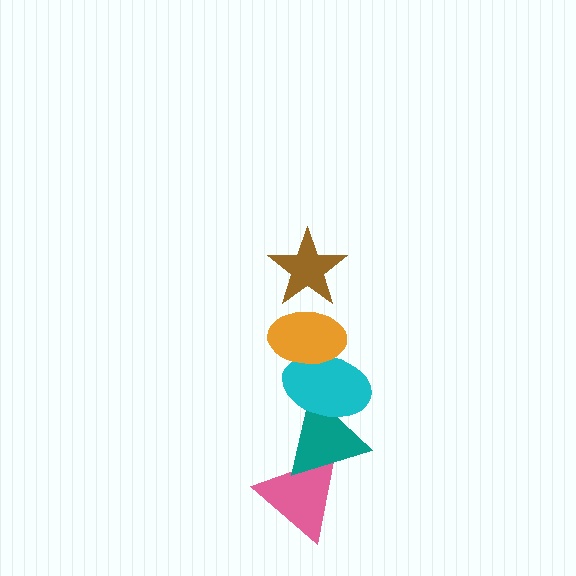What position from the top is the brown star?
The brown star is 1st from the top.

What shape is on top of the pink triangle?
The teal triangle is on top of the pink triangle.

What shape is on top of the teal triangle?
The cyan ellipse is on top of the teal triangle.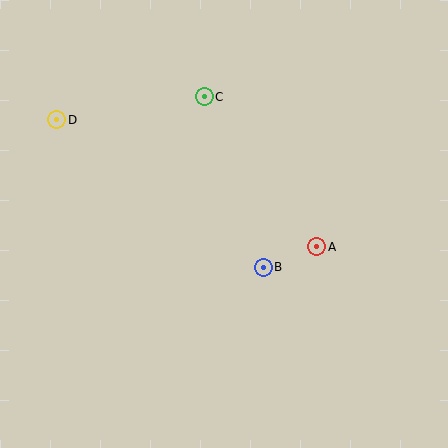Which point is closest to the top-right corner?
Point C is closest to the top-right corner.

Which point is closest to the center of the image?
Point B at (263, 267) is closest to the center.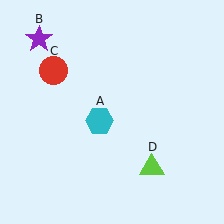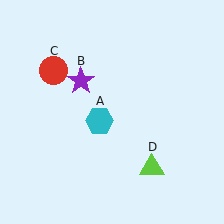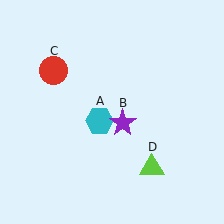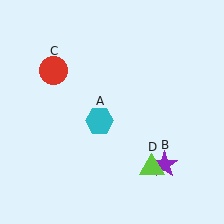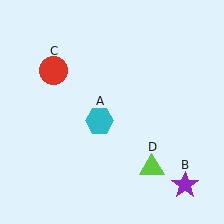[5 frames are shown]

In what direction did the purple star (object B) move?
The purple star (object B) moved down and to the right.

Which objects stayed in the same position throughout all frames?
Cyan hexagon (object A) and red circle (object C) and lime triangle (object D) remained stationary.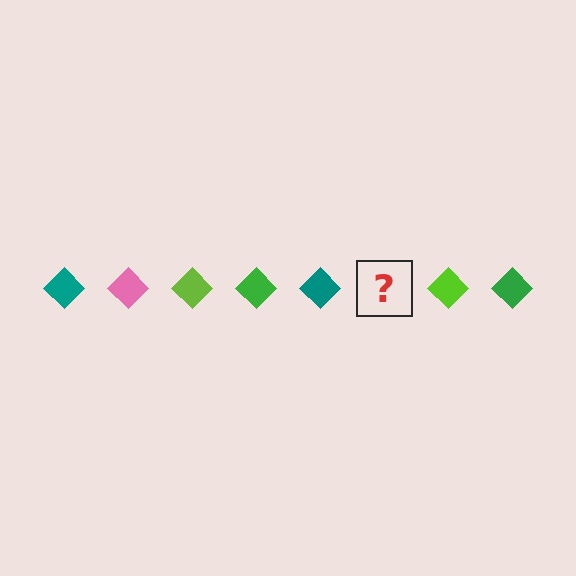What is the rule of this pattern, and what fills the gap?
The rule is that the pattern cycles through teal, pink, lime, green diamonds. The gap should be filled with a pink diamond.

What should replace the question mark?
The question mark should be replaced with a pink diamond.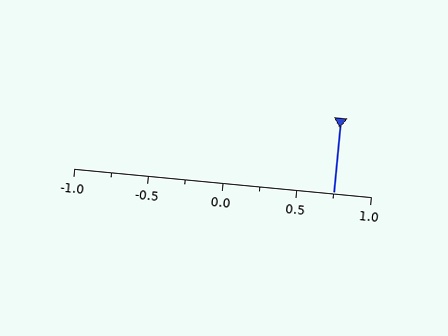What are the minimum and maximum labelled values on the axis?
The axis runs from -1.0 to 1.0.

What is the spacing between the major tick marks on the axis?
The major ticks are spaced 0.5 apart.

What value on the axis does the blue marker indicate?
The marker indicates approximately 0.75.